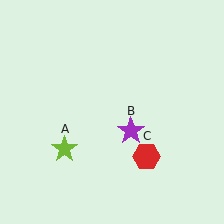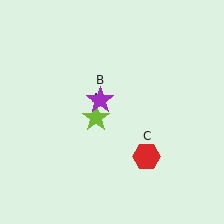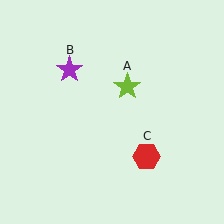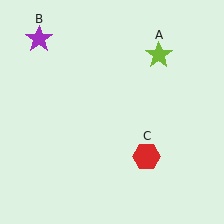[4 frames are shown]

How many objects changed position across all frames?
2 objects changed position: lime star (object A), purple star (object B).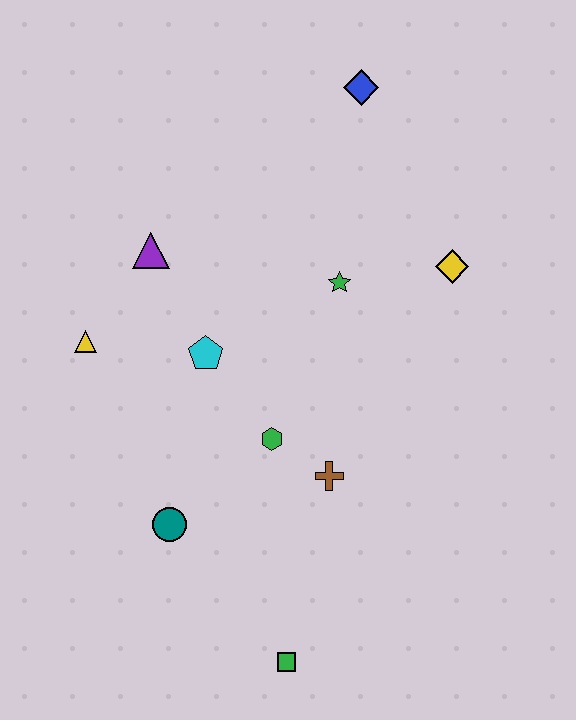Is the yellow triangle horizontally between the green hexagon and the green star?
No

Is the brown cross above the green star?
No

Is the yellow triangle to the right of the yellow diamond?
No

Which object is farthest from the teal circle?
The blue diamond is farthest from the teal circle.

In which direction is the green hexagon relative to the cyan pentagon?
The green hexagon is below the cyan pentagon.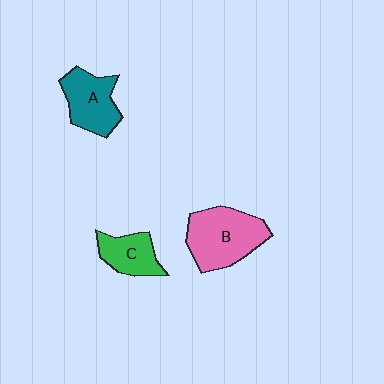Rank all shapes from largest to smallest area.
From largest to smallest: B (pink), A (teal), C (green).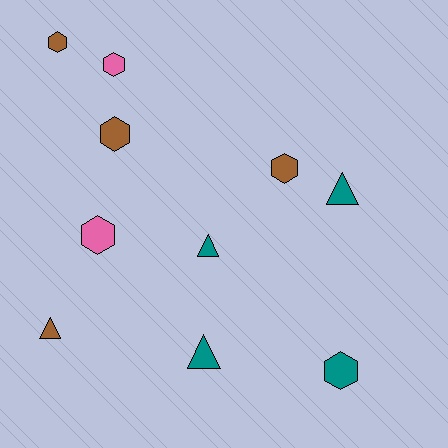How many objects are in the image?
There are 10 objects.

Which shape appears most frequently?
Hexagon, with 6 objects.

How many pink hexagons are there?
There are 2 pink hexagons.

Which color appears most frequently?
Teal, with 4 objects.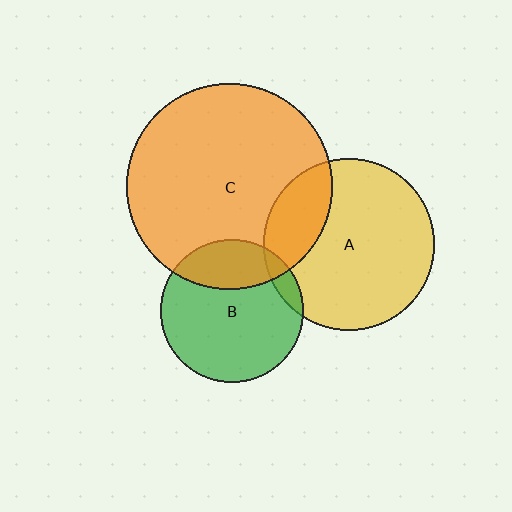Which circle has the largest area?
Circle C (orange).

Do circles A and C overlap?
Yes.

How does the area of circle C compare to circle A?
Approximately 1.4 times.